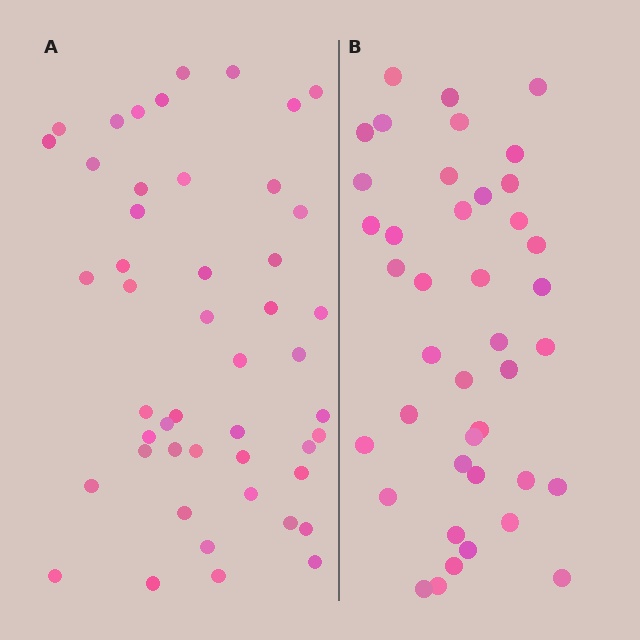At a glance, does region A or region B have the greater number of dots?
Region A (the left region) has more dots.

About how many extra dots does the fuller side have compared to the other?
Region A has roughly 8 or so more dots than region B.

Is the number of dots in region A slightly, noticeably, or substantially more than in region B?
Region A has only slightly more — the two regions are fairly close. The ratio is roughly 1.2 to 1.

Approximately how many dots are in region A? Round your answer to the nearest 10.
About 50 dots. (The exact count is 48, which rounds to 50.)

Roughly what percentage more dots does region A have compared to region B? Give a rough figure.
About 15% more.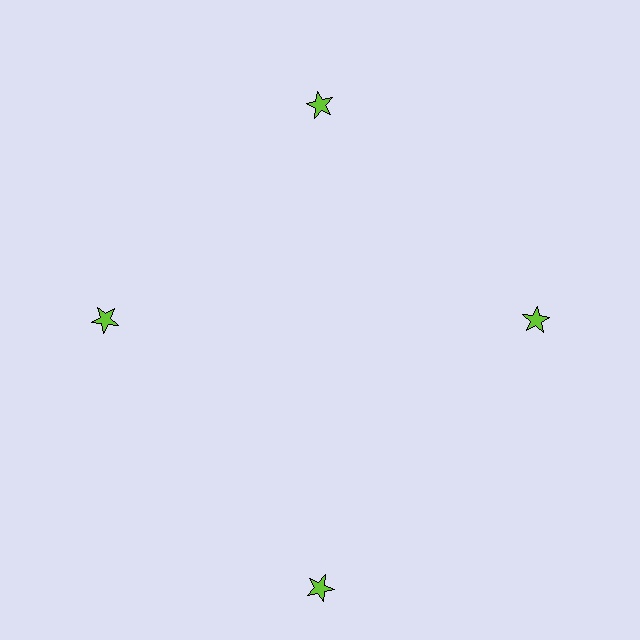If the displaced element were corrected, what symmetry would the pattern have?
It would have 4-fold rotational symmetry — the pattern would map onto itself every 90 degrees.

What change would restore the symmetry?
The symmetry would be restored by moving it inward, back onto the ring so that all 4 stars sit at equal angles and equal distance from the center.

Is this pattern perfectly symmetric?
No. The 4 lime stars are arranged in a ring, but one element near the 6 o'clock position is pushed outward from the center, breaking the 4-fold rotational symmetry.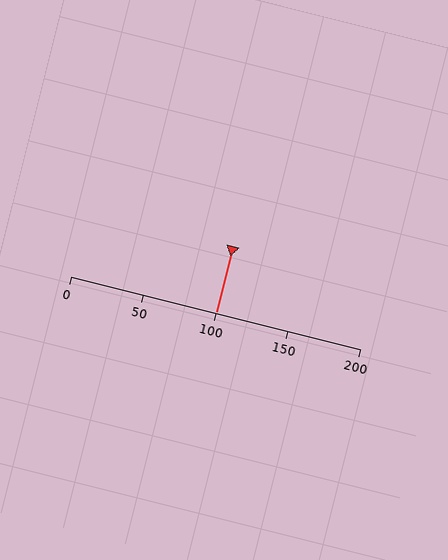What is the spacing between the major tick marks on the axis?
The major ticks are spaced 50 apart.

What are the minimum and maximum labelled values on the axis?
The axis runs from 0 to 200.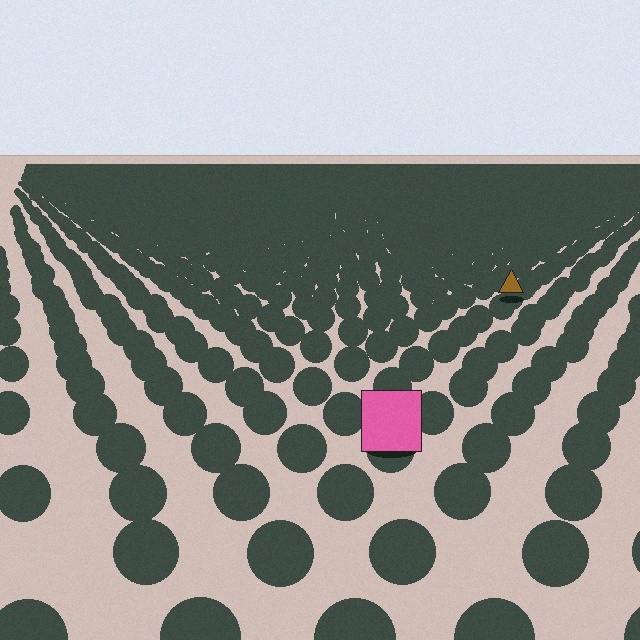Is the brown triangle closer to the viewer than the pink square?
No. The pink square is closer — you can tell from the texture gradient: the ground texture is coarser near it.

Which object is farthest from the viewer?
The brown triangle is farthest from the viewer. It appears smaller and the ground texture around it is denser.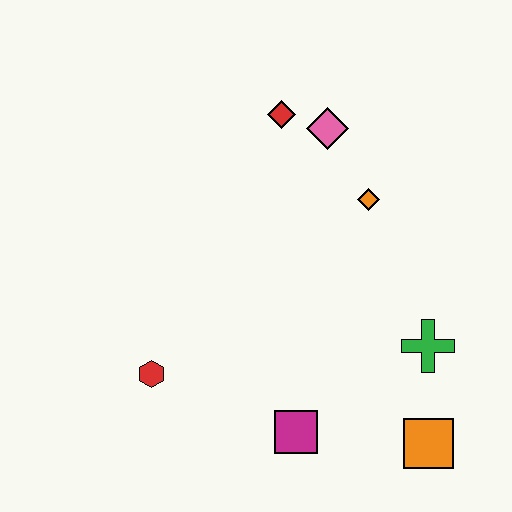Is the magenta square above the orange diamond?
No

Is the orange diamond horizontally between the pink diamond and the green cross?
Yes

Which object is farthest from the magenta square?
The red diamond is farthest from the magenta square.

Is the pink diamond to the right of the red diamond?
Yes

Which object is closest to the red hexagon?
The magenta square is closest to the red hexagon.